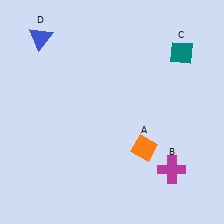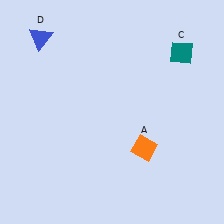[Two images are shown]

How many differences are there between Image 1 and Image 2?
There is 1 difference between the two images.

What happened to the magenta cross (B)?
The magenta cross (B) was removed in Image 2. It was in the bottom-right area of Image 1.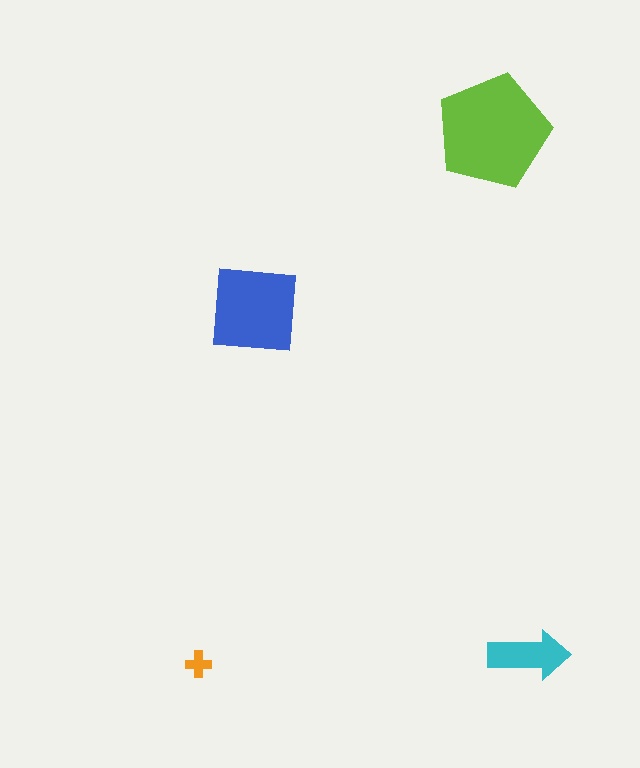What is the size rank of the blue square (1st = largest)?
2nd.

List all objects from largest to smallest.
The lime pentagon, the blue square, the cyan arrow, the orange cross.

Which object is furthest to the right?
The cyan arrow is rightmost.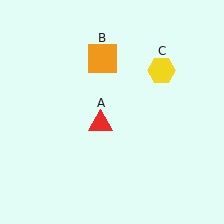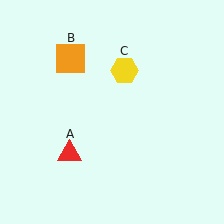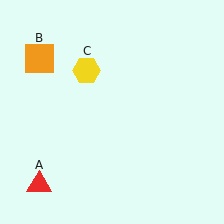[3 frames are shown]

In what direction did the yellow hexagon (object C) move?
The yellow hexagon (object C) moved left.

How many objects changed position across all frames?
3 objects changed position: red triangle (object A), orange square (object B), yellow hexagon (object C).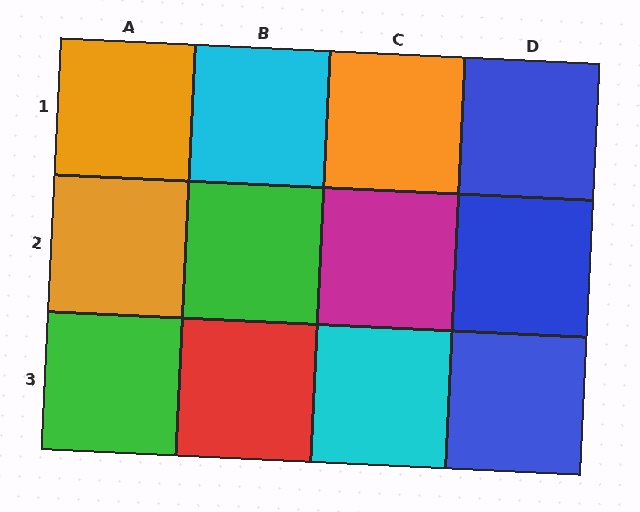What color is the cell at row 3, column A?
Green.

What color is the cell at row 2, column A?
Orange.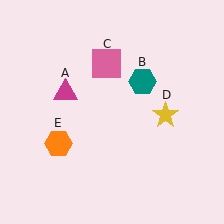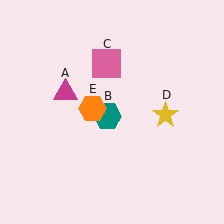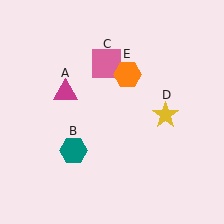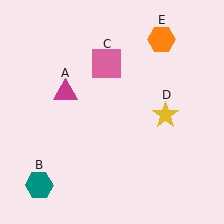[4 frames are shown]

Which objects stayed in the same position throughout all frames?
Magenta triangle (object A) and pink square (object C) and yellow star (object D) remained stationary.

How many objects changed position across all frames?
2 objects changed position: teal hexagon (object B), orange hexagon (object E).